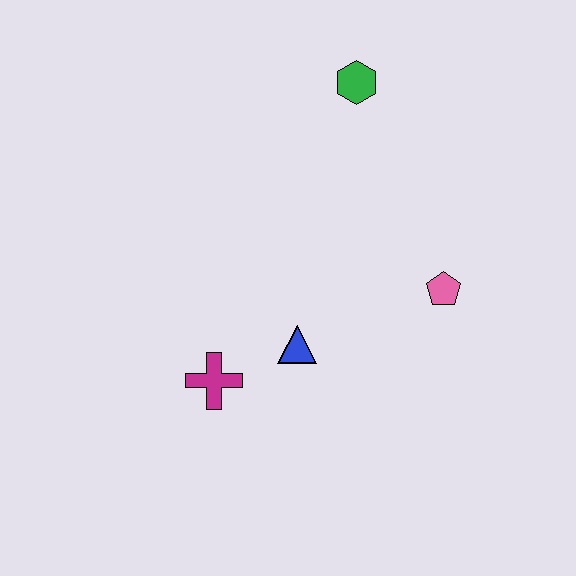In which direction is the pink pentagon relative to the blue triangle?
The pink pentagon is to the right of the blue triangle.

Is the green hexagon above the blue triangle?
Yes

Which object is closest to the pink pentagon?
The blue triangle is closest to the pink pentagon.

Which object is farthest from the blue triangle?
The green hexagon is farthest from the blue triangle.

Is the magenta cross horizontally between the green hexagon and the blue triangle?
No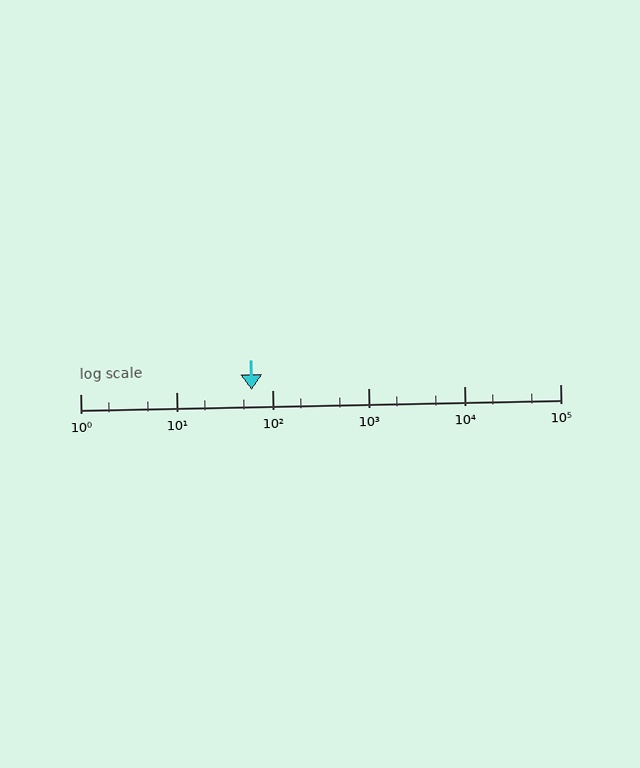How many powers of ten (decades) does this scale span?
The scale spans 5 decades, from 1 to 100000.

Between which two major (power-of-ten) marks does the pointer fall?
The pointer is between 10 and 100.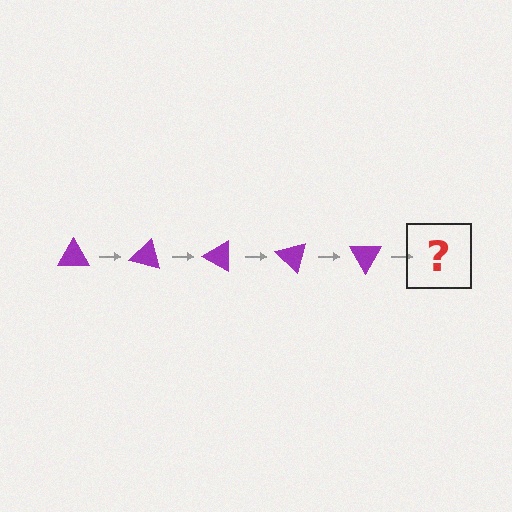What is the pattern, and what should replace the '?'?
The pattern is that the triangle rotates 15 degrees each step. The '?' should be a purple triangle rotated 75 degrees.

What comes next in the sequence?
The next element should be a purple triangle rotated 75 degrees.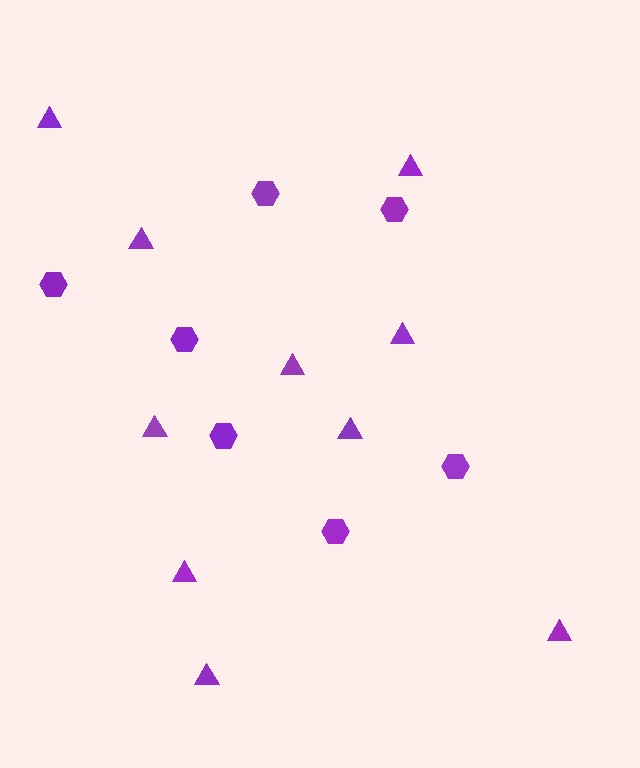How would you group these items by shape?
There are 2 groups: one group of triangles (10) and one group of hexagons (7).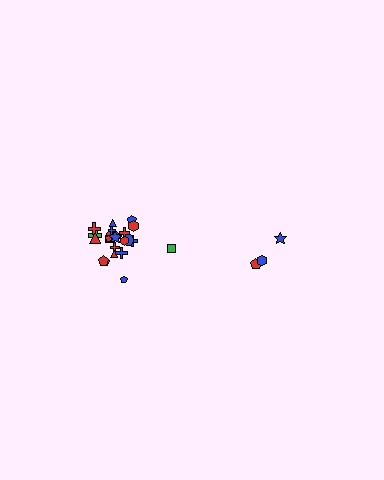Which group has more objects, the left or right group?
The left group.